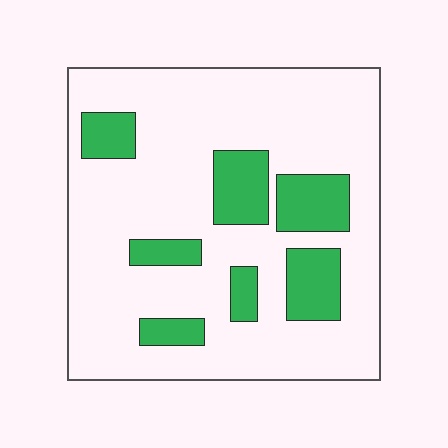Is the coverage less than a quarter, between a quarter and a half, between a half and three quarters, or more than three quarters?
Less than a quarter.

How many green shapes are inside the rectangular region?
7.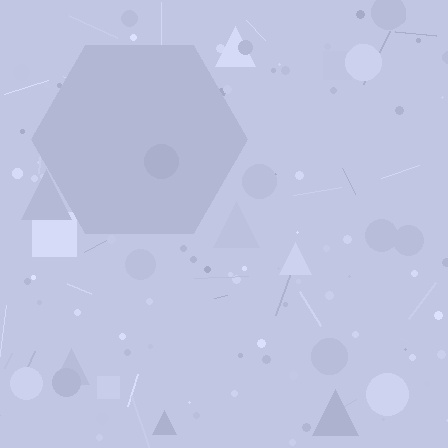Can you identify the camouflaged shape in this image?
The camouflaged shape is a hexagon.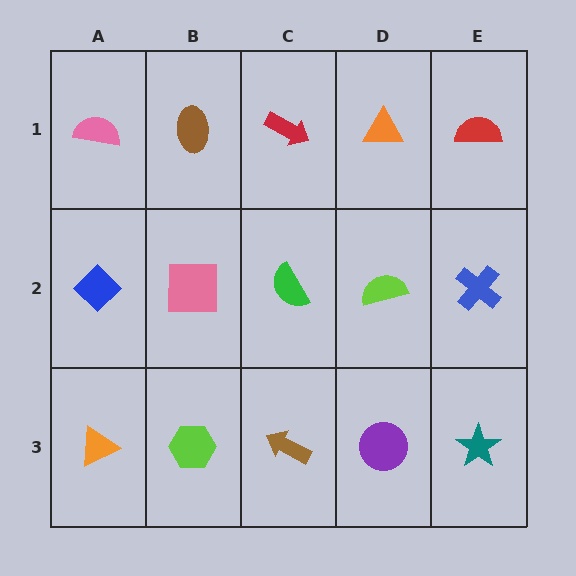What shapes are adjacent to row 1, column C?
A green semicircle (row 2, column C), a brown ellipse (row 1, column B), an orange triangle (row 1, column D).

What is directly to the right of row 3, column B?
A brown arrow.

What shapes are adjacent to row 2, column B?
A brown ellipse (row 1, column B), a lime hexagon (row 3, column B), a blue diamond (row 2, column A), a green semicircle (row 2, column C).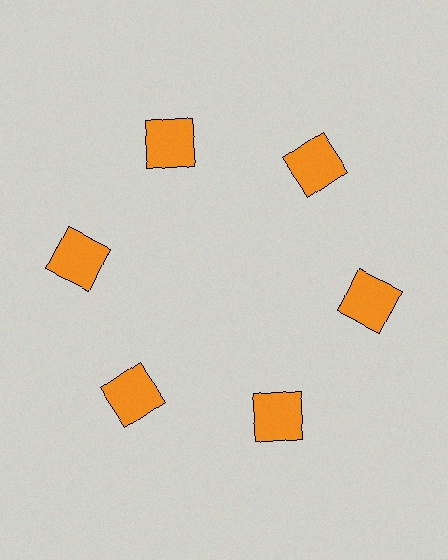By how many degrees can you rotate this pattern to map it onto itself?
The pattern maps onto itself every 60 degrees of rotation.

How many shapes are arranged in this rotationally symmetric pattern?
There are 6 shapes, arranged in 6 groups of 1.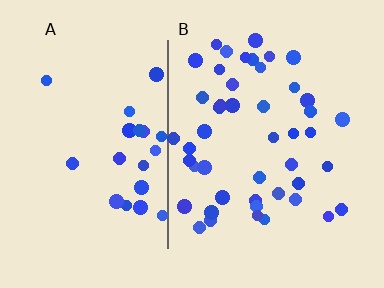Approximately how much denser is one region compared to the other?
Approximately 2.1× — region B over region A.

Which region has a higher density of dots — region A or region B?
B (the right).